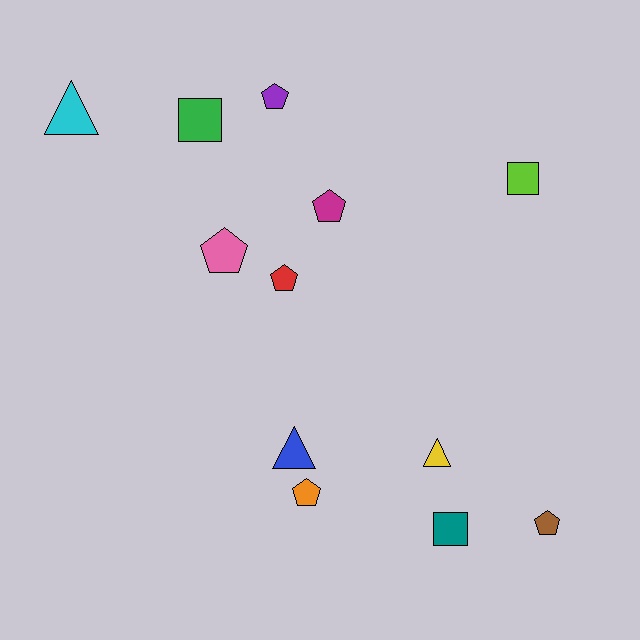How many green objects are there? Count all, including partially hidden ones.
There is 1 green object.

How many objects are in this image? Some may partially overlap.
There are 12 objects.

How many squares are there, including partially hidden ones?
There are 3 squares.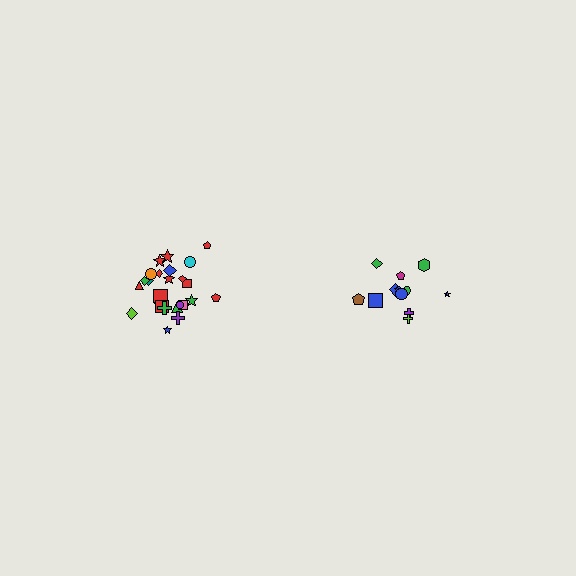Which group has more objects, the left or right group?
The left group.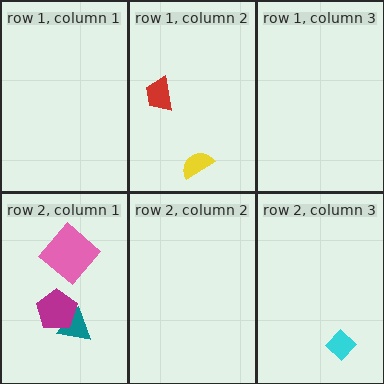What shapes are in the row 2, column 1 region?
The teal triangle, the magenta pentagon, the pink diamond.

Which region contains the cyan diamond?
The row 2, column 3 region.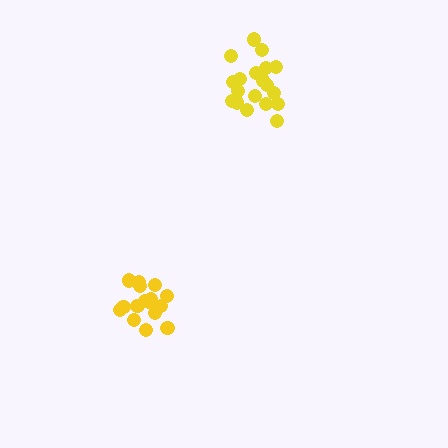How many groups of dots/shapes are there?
There are 2 groups.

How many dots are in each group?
Group 1: 16 dots, Group 2: 19 dots (35 total).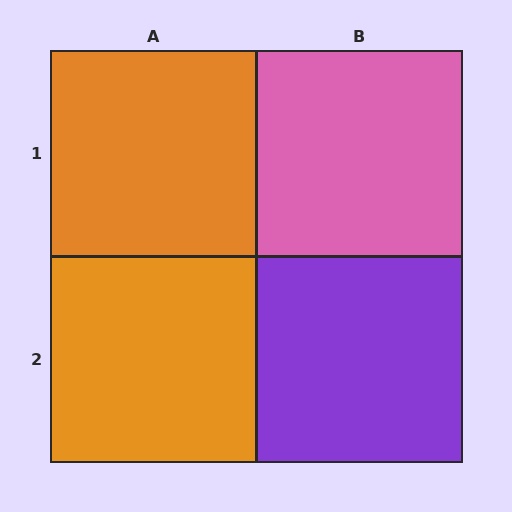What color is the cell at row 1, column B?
Pink.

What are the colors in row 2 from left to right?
Orange, purple.